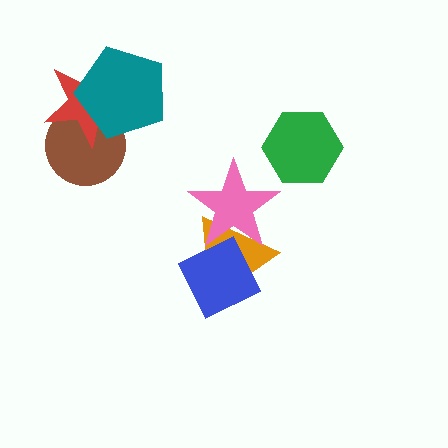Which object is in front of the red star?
The teal pentagon is in front of the red star.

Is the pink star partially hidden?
Yes, it is partially covered by another shape.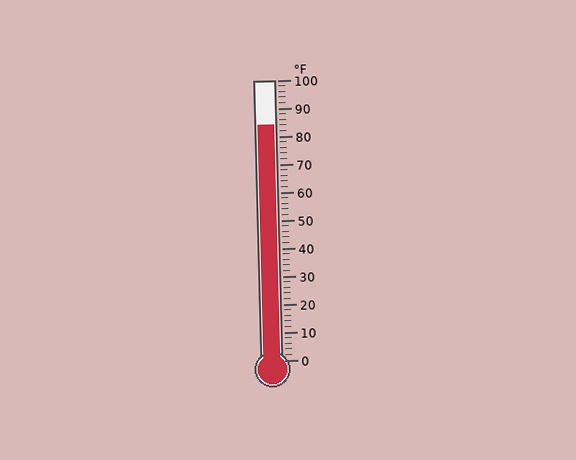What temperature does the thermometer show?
The thermometer shows approximately 84°F.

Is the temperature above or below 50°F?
The temperature is above 50°F.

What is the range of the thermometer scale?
The thermometer scale ranges from 0°F to 100°F.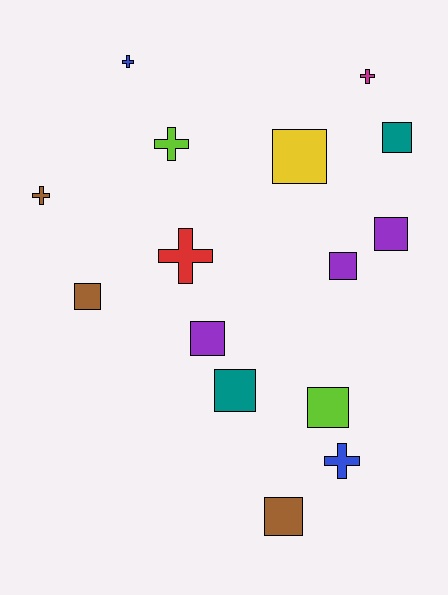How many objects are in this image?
There are 15 objects.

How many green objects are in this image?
There are no green objects.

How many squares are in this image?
There are 9 squares.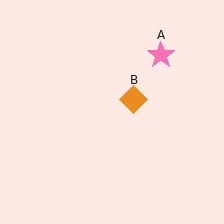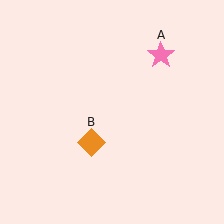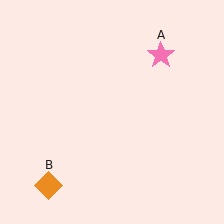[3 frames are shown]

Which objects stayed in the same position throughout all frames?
Pink star (object A) remained stationary.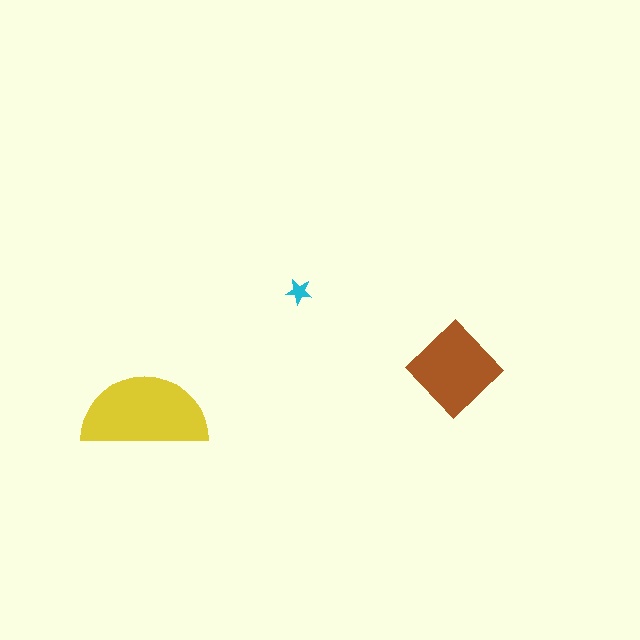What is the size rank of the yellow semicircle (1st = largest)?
1st.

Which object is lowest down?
The yellow semicircle is bottommost.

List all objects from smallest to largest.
The cyan star, the brown diamond, the yellow semicircle.